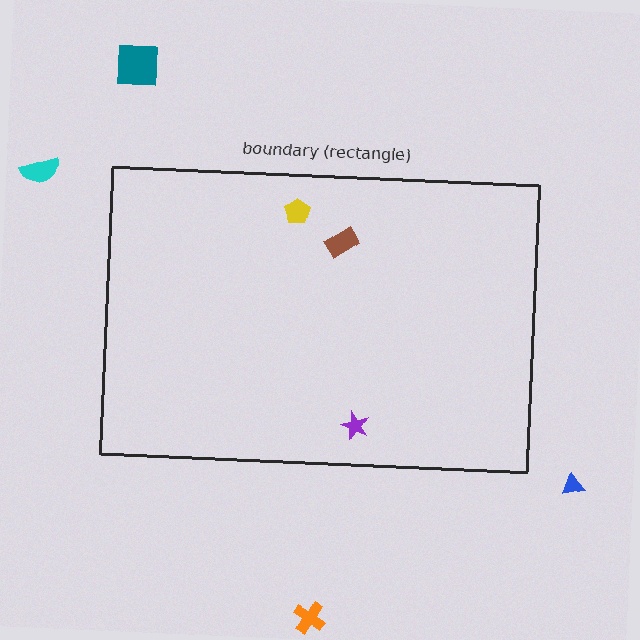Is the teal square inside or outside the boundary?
Outside.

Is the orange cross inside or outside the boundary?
Outside.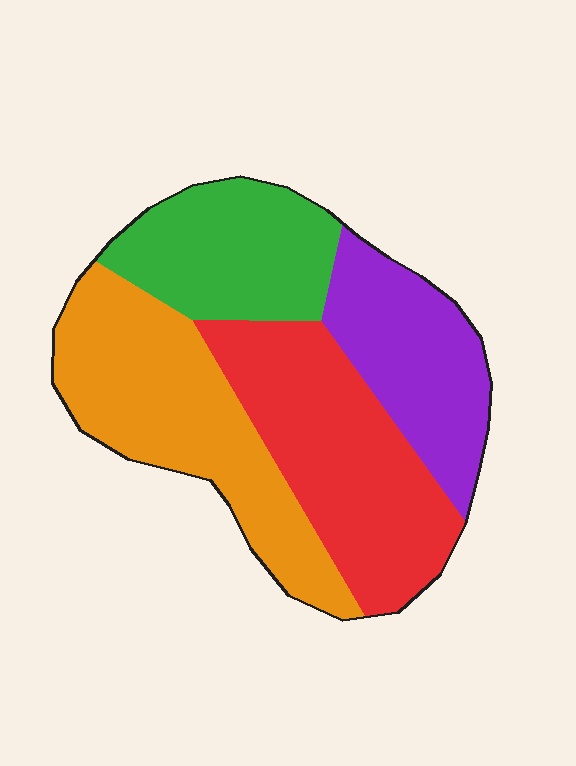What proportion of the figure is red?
Red covers roughly 30% of the figure.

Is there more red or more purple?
Red.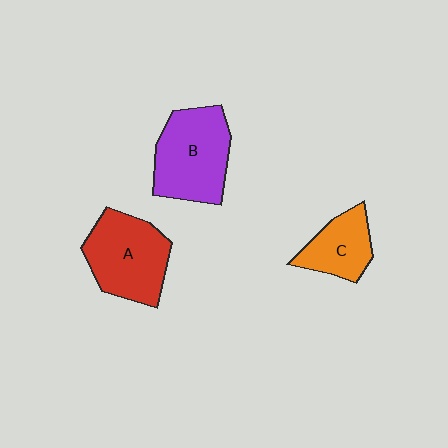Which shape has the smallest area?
Shape C (orange).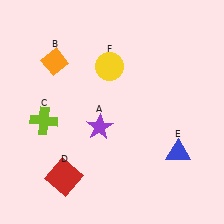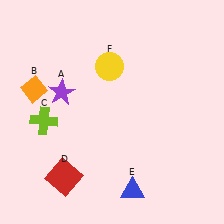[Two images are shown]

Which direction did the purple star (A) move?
The purple star (A) moved left.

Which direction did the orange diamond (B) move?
The orange diamond (B) moved down.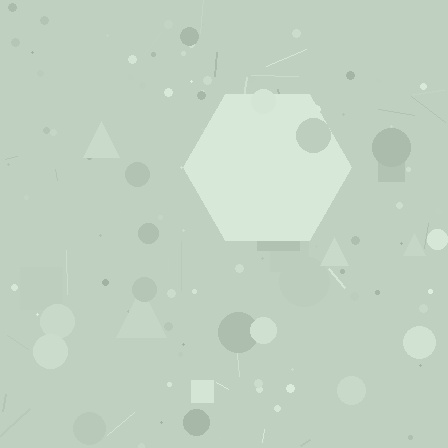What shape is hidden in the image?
A hexagon is hidden in the image.